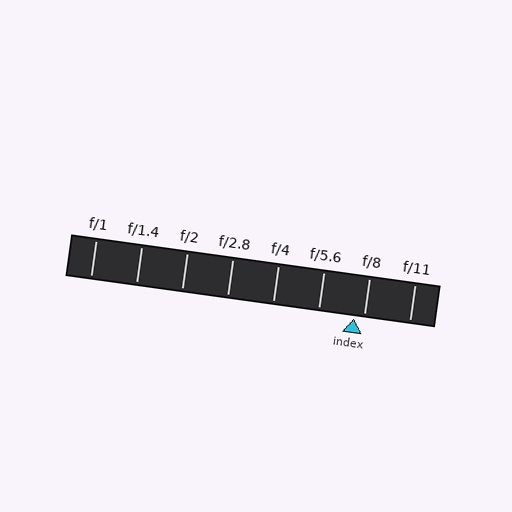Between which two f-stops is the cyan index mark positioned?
The index mark is between f/5.6 and f/8.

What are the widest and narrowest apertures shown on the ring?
The widest aperture shown is f/1 and the narrowest is f/11.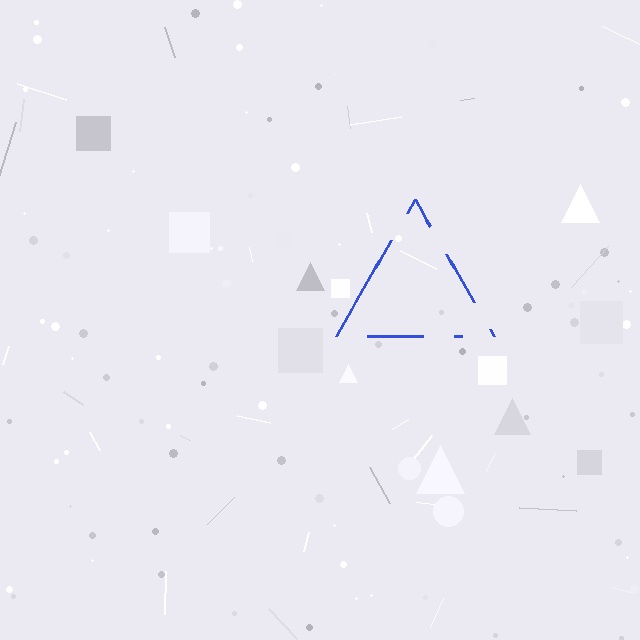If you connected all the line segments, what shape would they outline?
They would outline a triangle.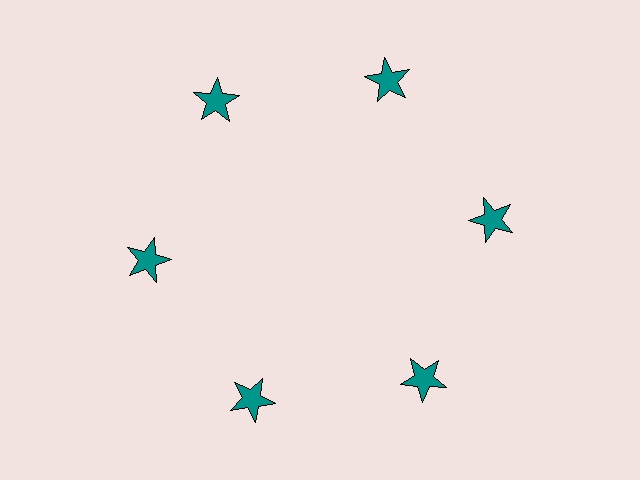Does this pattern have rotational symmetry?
Yes, this pattern has 6-fold rotational symmetry. It looks the same after rotating 60 degrees around the center.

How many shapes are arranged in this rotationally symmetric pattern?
There are 6 shapes, arranged in 6 groups of 1.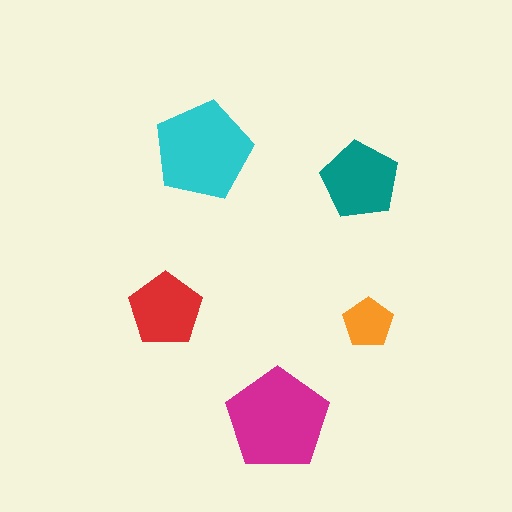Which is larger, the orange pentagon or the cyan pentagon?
The cyan one.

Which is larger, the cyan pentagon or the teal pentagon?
The cyan one.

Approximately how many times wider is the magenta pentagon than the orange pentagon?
About 2 times wider.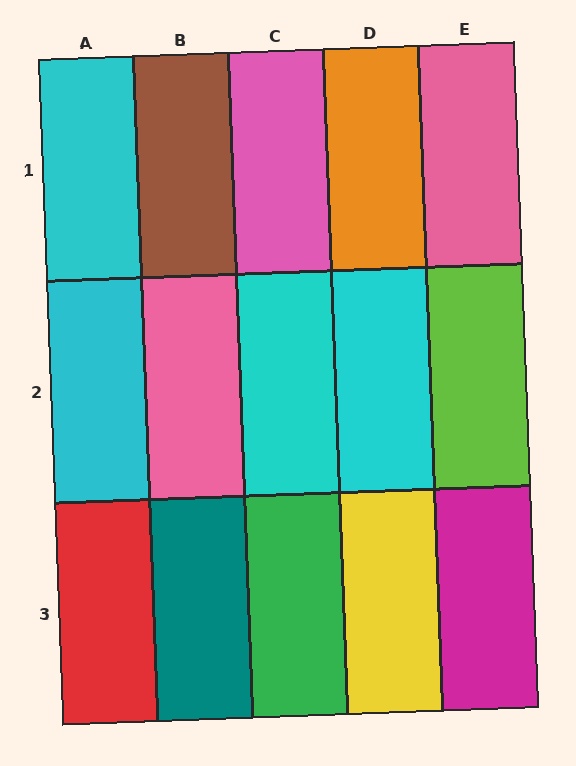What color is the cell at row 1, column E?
Pink.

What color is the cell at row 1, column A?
Cyan.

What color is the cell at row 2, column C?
Cyan.